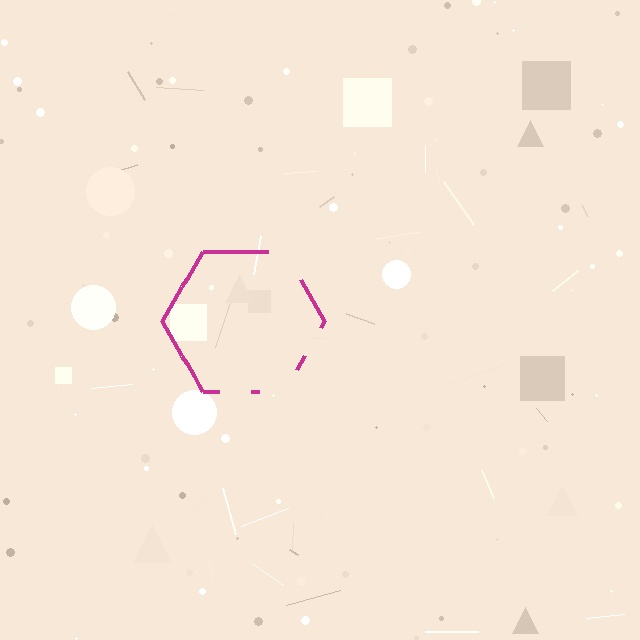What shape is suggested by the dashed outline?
The dashed outline suggests a hexagon.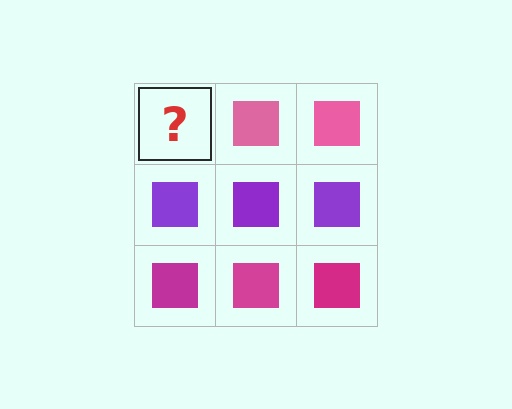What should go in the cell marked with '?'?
The missing cell should contain a pink square.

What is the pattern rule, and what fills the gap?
The rule is that each row has a consistent color. The gap should be filled with a pink square.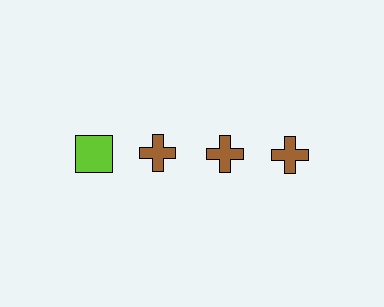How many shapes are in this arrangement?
There are 4 shapes arranged in a grid pattern.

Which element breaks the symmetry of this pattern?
The lime square in the top row, leftmost column breaks the symmetry. All other shapes are brown crosses.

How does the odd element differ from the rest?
It differs in both color (lime instead of brown) and shape (square instead of cross).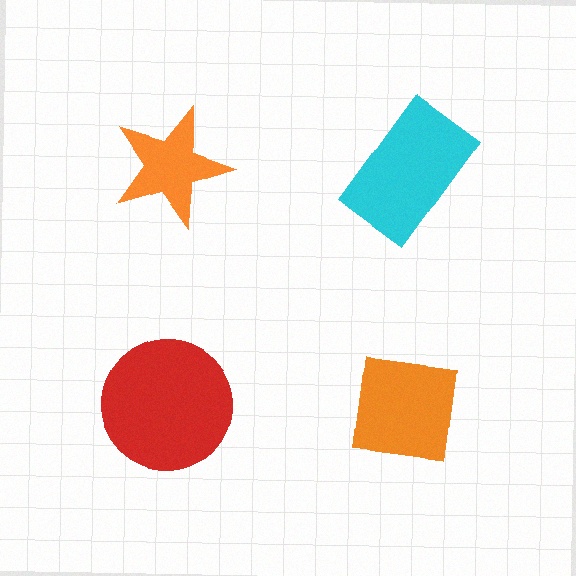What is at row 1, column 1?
An orange star.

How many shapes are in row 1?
2 shapes.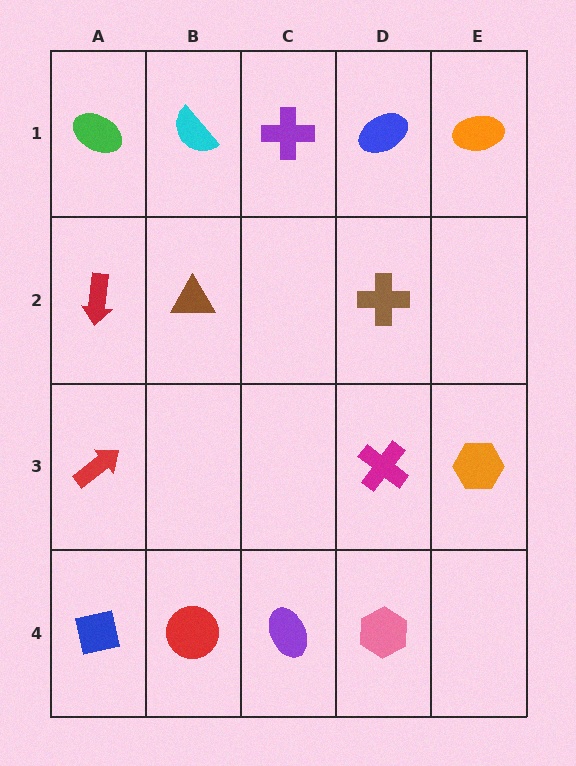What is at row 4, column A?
A blue square.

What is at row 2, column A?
A red arrow.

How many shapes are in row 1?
5 shapes.